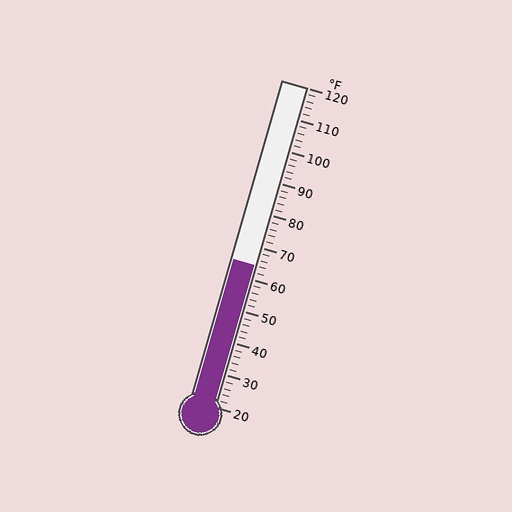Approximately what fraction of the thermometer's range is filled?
The thermometer is filled to approximately 45% of its range.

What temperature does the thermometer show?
The thermometer shows approximately 64°F.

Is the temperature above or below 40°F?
The temperature is above 40°F.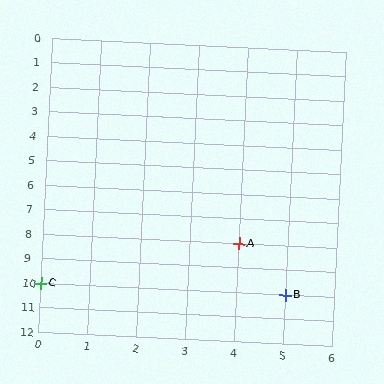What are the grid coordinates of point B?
Point B is at grid coordinates (5, 10).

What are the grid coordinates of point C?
Point C is at grid coordinates (0, 10).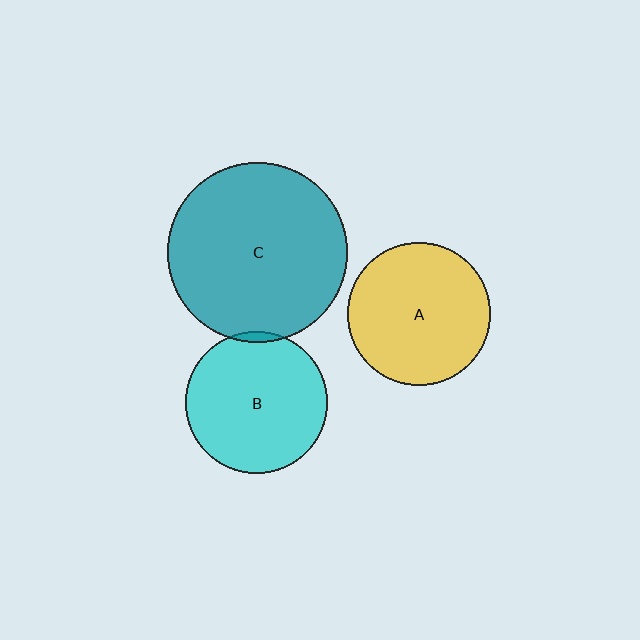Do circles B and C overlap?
Yes.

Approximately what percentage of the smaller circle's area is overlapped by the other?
Approximately 5%.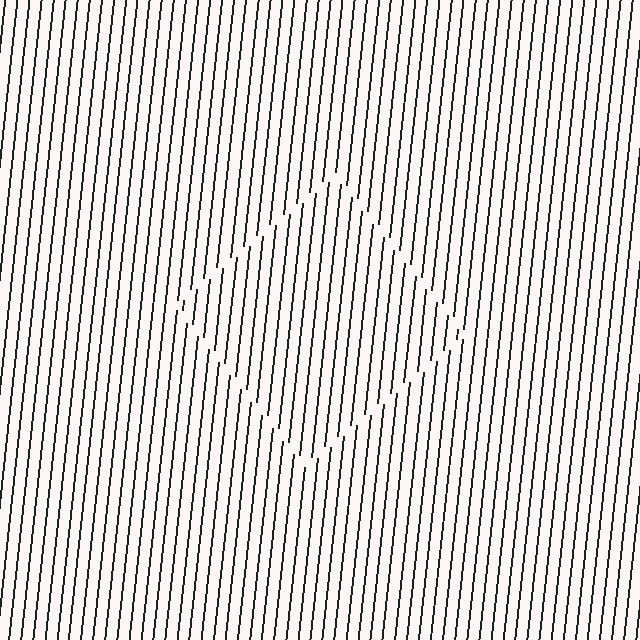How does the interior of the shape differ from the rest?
The interior of the shape contains the same grating, shifted by half a period — the contour is defined by the phase discontinuity where line-ends from the inner and outer gratings abut.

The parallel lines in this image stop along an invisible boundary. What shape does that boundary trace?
An illusory square. The interior of the shape contains the same grating, shifted by half a period — the contour is defined by the phase discontinuity where line-ends from the inner and outer gratings abut.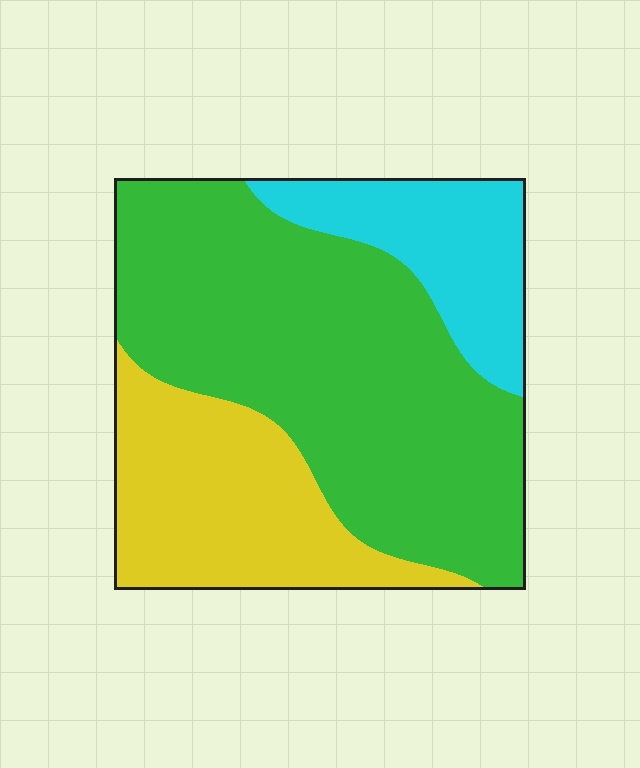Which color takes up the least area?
Cyan, at roughly 15%.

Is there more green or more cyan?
Green.